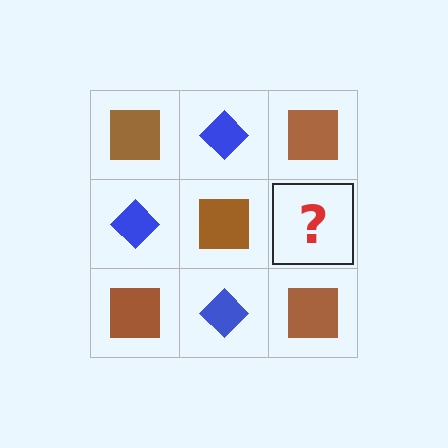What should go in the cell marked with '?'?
The missing cell should contain a blue diamond.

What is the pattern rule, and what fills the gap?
The rule is that it alternates brown square and blue diamond in a checkerboard pattern. The gap should be filled with a blue diamond.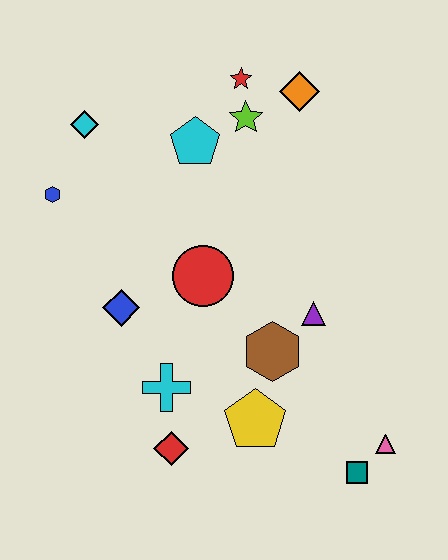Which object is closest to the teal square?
The pink triangle is closest to the teal square.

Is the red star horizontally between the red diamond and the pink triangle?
Yes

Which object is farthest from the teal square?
The cyan diamond is farthest from the teal square.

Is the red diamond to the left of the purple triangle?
Yes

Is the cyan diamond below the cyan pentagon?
No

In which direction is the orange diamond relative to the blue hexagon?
The orange diamond is to the right of the blue hexagon.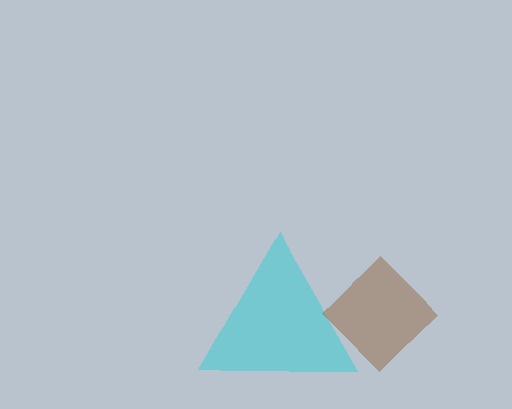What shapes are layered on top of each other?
The layered shapes are: a cyan triangle, a brown diamond.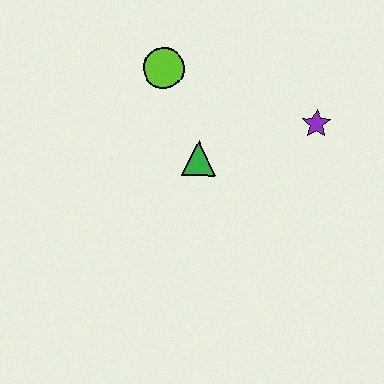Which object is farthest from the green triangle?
The purple star is farthest from the green triangle.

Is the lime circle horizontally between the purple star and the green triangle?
No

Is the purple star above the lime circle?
No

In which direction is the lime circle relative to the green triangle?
The lime circle is above the green triangle.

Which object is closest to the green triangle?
The lime circle is closest to the green triangle.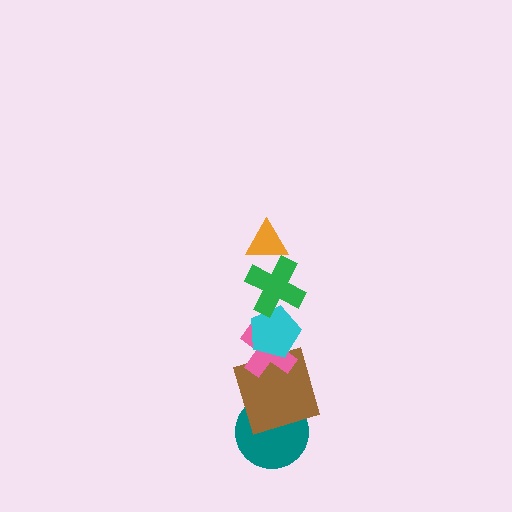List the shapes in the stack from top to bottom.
From top to bottom: the orange triangle, the green cross, the cyan pentagon, the pink cross, the brown square, the teal circle.